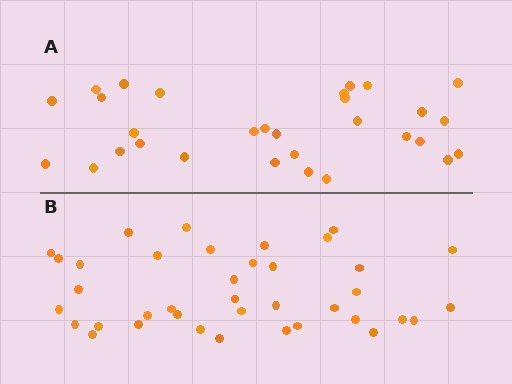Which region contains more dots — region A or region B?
Region B (the bottom region) has more dots.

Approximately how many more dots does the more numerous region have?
Region B has roughly 8 or so more dots than region A.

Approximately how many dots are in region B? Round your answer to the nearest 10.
About 40 dots. (The exact count is 38, which rounds to 40.)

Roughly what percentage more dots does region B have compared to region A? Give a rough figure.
About 25% more.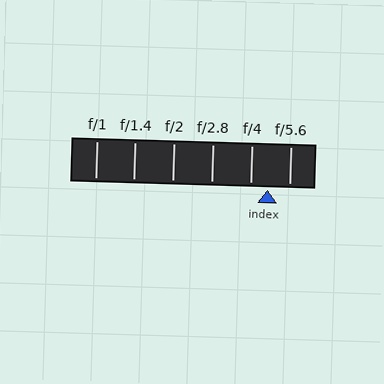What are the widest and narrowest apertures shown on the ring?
The widest aperture shown is f/1 and the narrowest is f/5.6.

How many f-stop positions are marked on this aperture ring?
There are 6 f-stop positions marked.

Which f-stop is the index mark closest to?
The index mark is closest to f/4.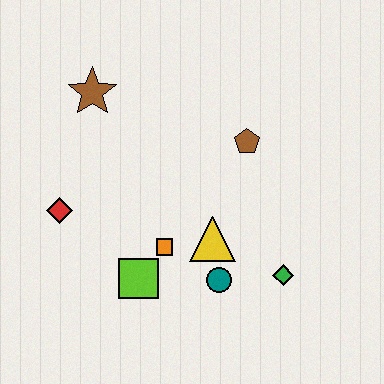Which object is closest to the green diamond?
The teal circle is closest to the green diamond.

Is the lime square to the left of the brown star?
No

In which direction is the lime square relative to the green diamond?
The lime square is to the left of the green diamond.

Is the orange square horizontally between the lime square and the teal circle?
Yes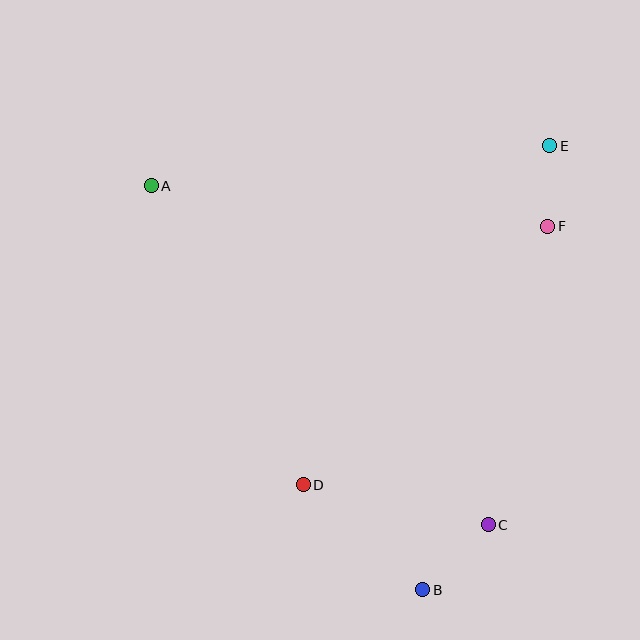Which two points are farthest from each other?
Points A and B are farthest from each other.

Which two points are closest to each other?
Points E and F are closest to each other.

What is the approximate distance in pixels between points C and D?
The distance between C and D is approximately 189 pixels.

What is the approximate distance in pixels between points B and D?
The distance between B and D is approximately 159 pixels.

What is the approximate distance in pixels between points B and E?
The distance between B and E is approximately 462 pixels.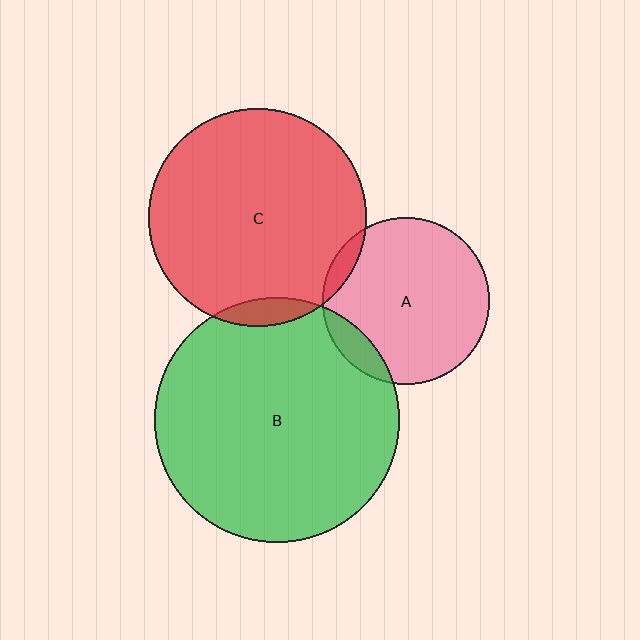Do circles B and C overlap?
Yes.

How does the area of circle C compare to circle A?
Approximately 1.7 times.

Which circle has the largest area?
Circle B (green).